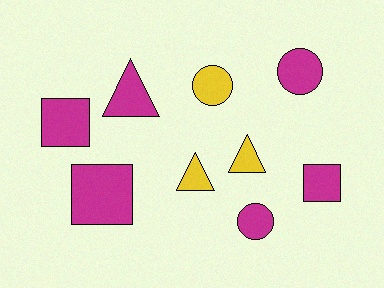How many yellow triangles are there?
There are 2 yellow triangles.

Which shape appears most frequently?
Circle, with 3 objects.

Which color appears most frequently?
Magenta, with 6 objects.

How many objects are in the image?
There are 9 objects.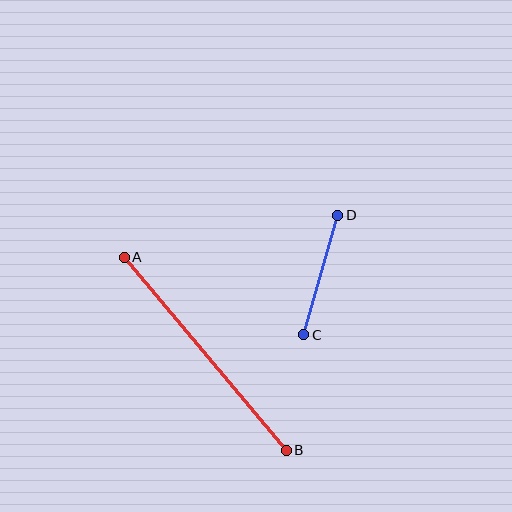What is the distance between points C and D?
The distance is approximately 124 pixels.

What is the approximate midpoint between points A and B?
The midpoint is at approximately (205, 354) pixels.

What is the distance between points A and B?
The distance is approximately 252 pixels.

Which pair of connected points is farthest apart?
Points A and B are farthest apart.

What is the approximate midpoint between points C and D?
The midpoint is at approximately (321, 275) pixels.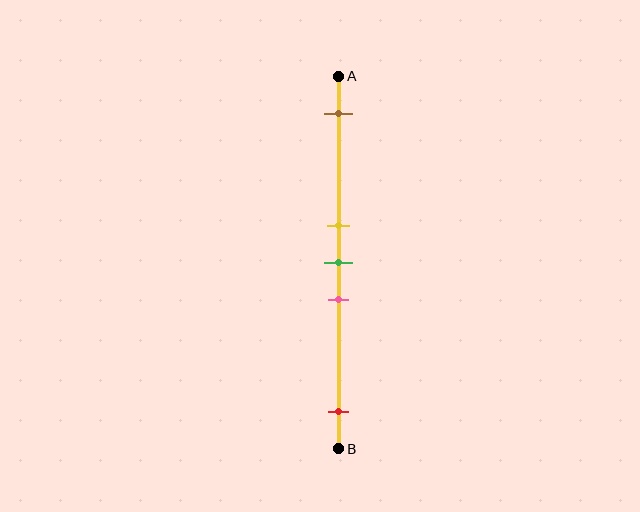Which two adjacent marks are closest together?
The yellow and green marks are the closest adjacent pair.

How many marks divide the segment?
There are 5 marks dividing the segment.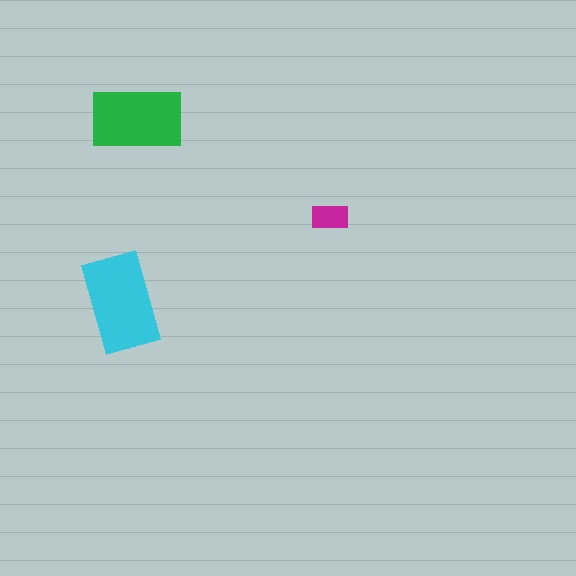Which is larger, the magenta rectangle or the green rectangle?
The green one.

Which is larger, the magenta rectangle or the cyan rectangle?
The cyan one.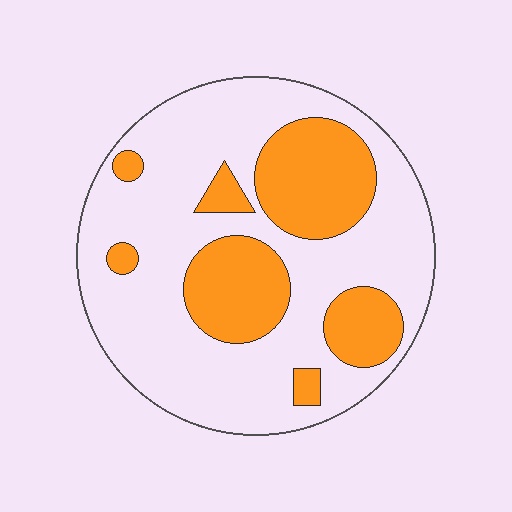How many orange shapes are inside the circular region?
7.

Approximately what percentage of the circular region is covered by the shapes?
Approximately 30%.